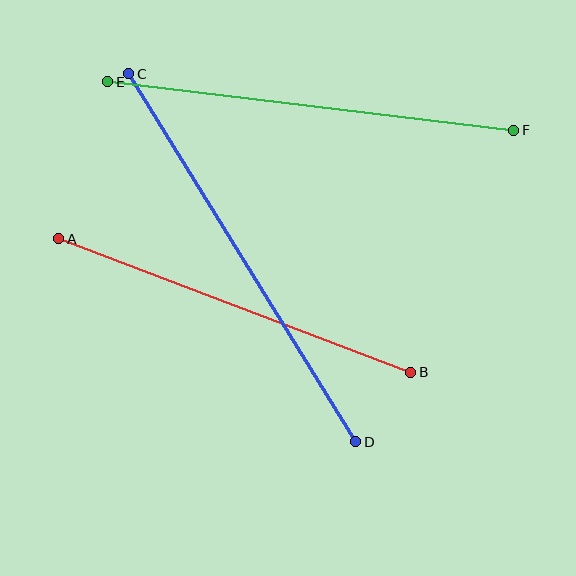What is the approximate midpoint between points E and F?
The midpoint is at approximately (311, 106) pixels.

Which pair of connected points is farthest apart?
Points C and D are farthest apart.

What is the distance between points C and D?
The distance is approximately 432 pixels.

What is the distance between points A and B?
The distance is approximately 377 pixels.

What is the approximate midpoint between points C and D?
The midpoint is at approximately (242, 258) pixels.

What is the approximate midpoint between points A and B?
The midpoint is at approximately (235, 305) pixels.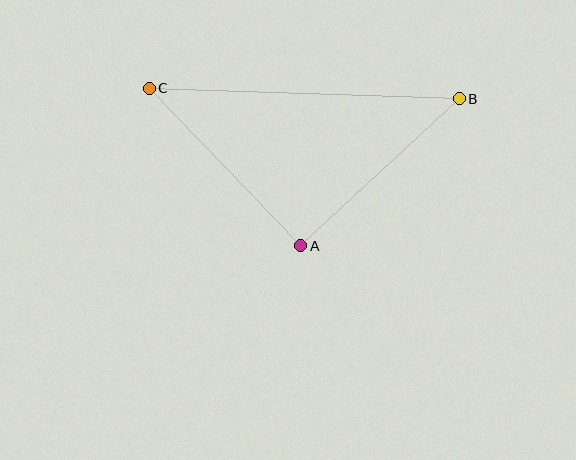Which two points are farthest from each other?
Points B and C are farthest from each other.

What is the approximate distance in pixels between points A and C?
The distance between A and C is approximately 219 pixels.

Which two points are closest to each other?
Points A and B are closest to each other.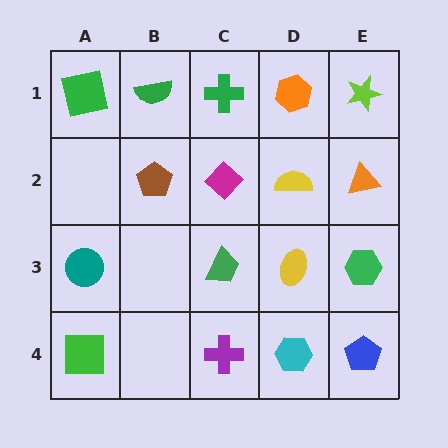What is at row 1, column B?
A green semicircle.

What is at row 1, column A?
A green square.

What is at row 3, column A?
A teal circle.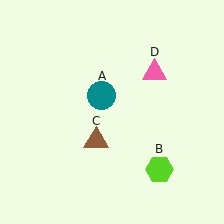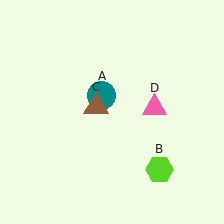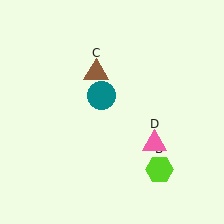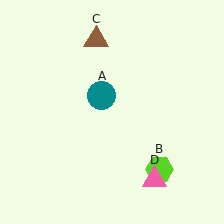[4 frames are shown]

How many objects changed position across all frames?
2 objects changed position: brown triangle (object C), pink triangle (object D).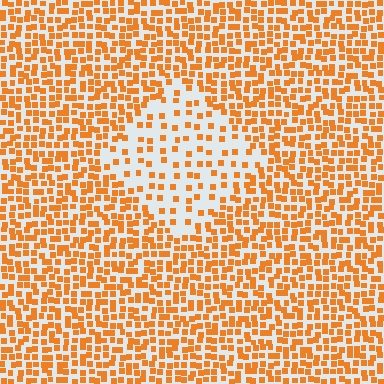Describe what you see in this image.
The image contains small orange elements arranged at two different densities. A diamond-shaped region is visible where the elements are less densely packed than the surrounding area.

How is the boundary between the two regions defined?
The boundary is defined by a change in element density (approximately 2.4x ratio). All elements are the same color, size, and shape.